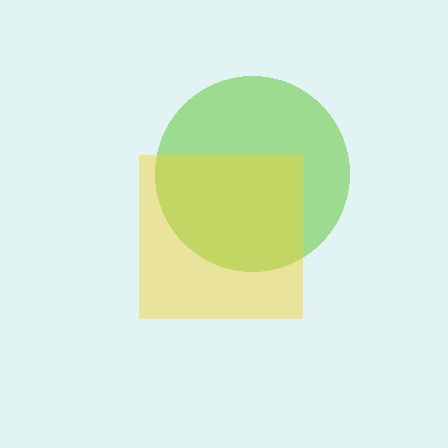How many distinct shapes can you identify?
There are 2 distinct shapes: a lime circle, a yellow square.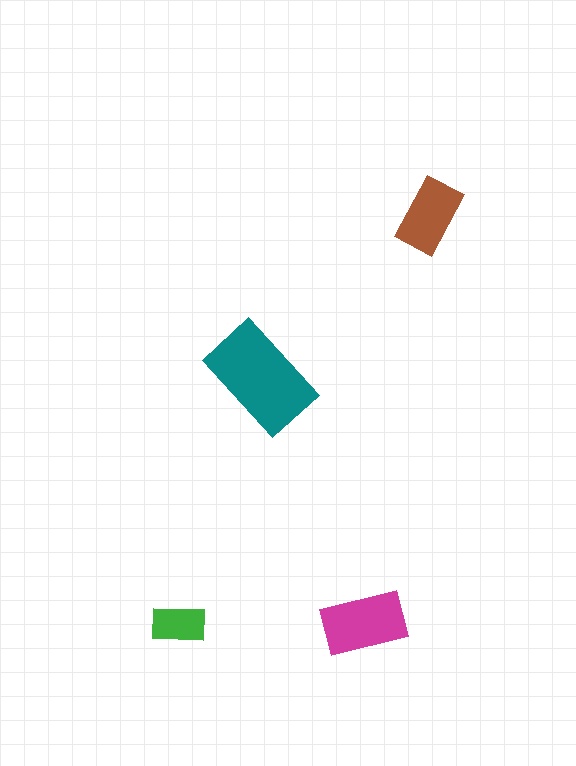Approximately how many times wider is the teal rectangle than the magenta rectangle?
About 1.5 times wider.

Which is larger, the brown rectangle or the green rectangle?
The brown one.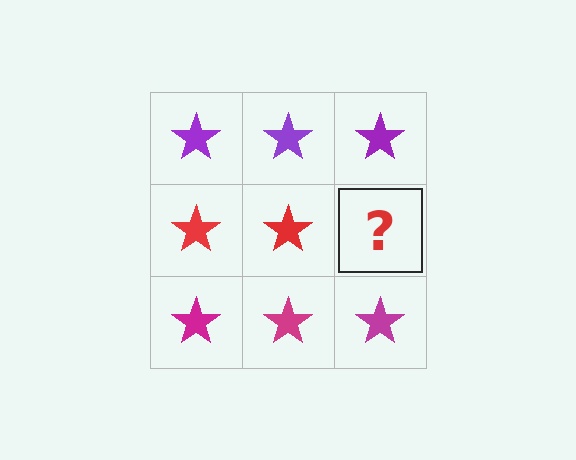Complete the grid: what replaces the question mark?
The question mark should be replaced with a red star.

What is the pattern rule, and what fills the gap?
The rule is that each row has a consistent color. The gap should be filled with a red star.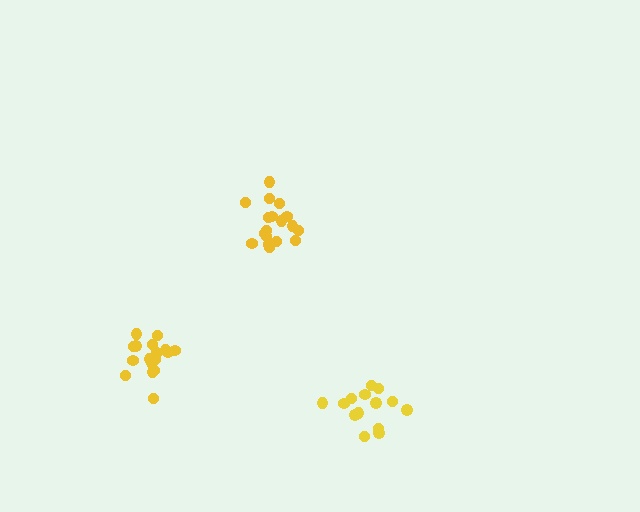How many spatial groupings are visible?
There are 3 spatial groupings.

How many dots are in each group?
Group 1: 18 dots, Group 2: 14 dots, Group 3: 18 dots (50 total).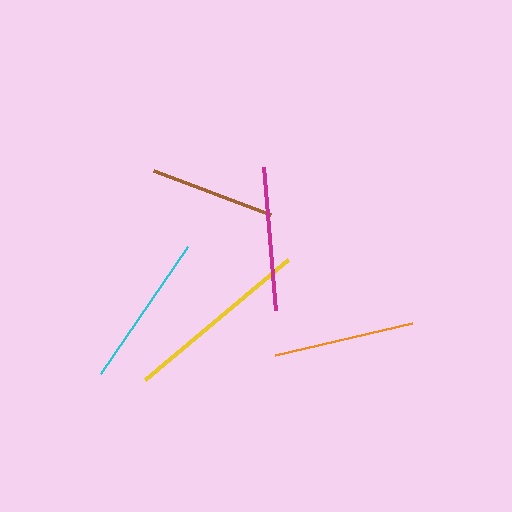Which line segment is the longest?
The yellow line is the longest at approximately 186 pixels.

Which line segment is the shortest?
The brown line is the shortest at approximately 124 pixels.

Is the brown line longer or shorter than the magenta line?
The magenta line is longer than the brown line.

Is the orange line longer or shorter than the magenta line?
The magenta line is longer than the orange line.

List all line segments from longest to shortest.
From longest to shortest: yellow, cyan, magenta, orange, brown.